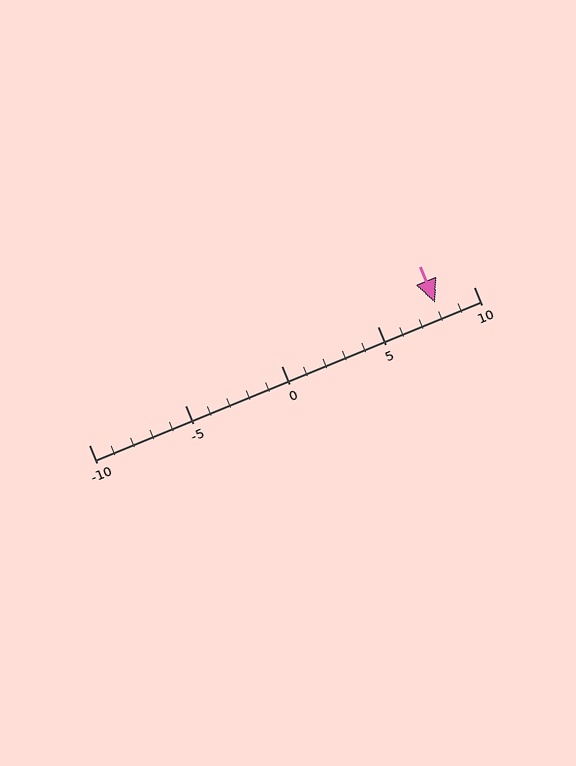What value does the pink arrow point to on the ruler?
The pink arrow points to approximately 8.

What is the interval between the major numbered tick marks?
The major tick marks are spaced 5 units apart.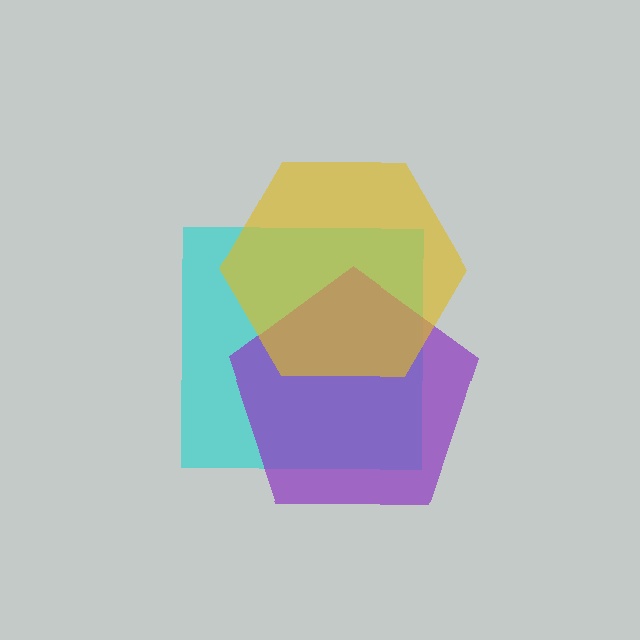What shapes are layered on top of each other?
The layered shapes are: a cyan square, a purple pentagon, a yellow hexagon.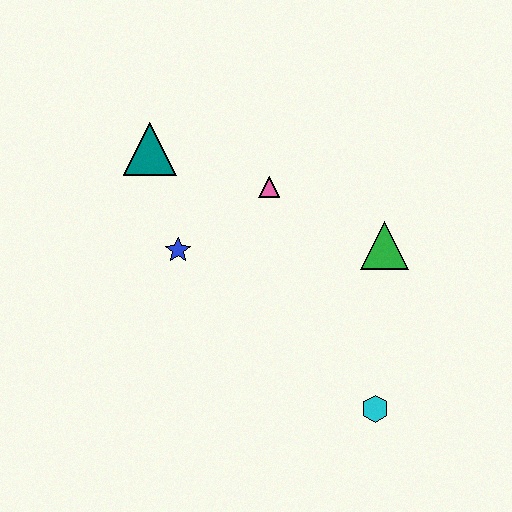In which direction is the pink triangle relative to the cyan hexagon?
The pink triangle is above the cyan hexagon.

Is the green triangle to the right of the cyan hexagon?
Yes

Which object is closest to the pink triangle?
The blue star is closest to the pink triangle.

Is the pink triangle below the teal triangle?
Yes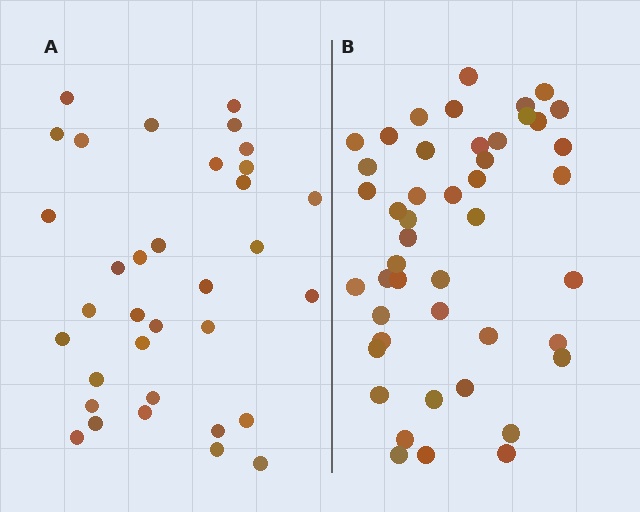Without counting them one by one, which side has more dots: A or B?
Region B (the right region) has more dots.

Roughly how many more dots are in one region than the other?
Region B has roughly 12 or so more dots than region A.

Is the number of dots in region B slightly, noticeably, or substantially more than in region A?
Region B has noticeably more, but not dramatically so. The ratio is roughly 1.4 to 1.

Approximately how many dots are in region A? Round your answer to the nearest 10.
About 30 dots. (The exact count is 34, which rounds to 30.)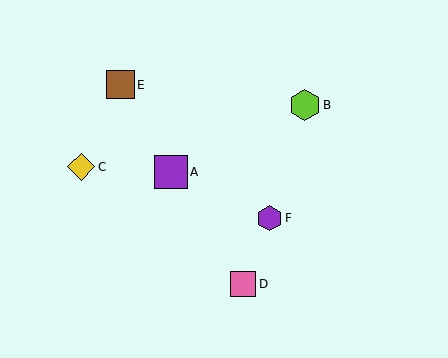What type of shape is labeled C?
Shape C is a yellow diamond.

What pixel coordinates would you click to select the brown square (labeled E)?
Click at (120, 85) to select the brown square E.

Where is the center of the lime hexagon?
The center of the lime hexagon is at (305, 105).